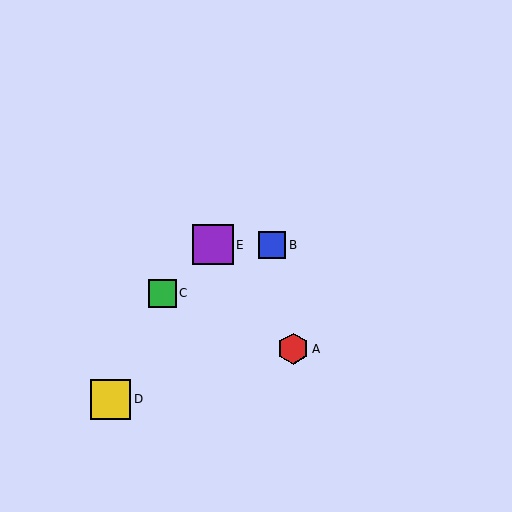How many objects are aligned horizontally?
2 objects (B, E) are aligned horizontally.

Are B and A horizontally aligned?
No, B is at y≈245 and A is at y≈349.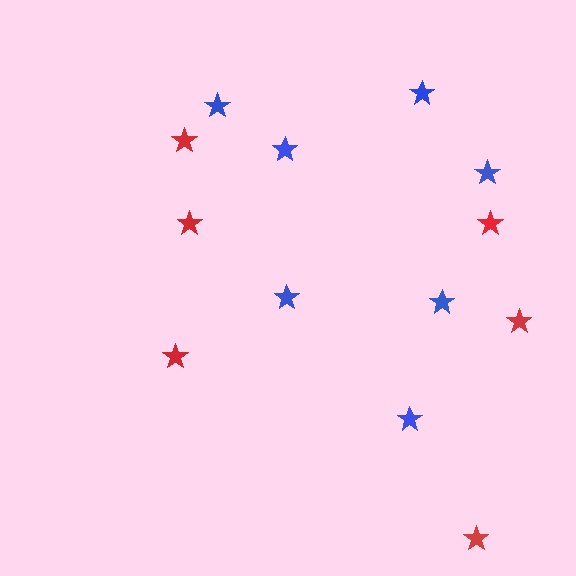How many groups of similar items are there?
There are 2 groups: one group of red stars (6) and one group of blue stars (7).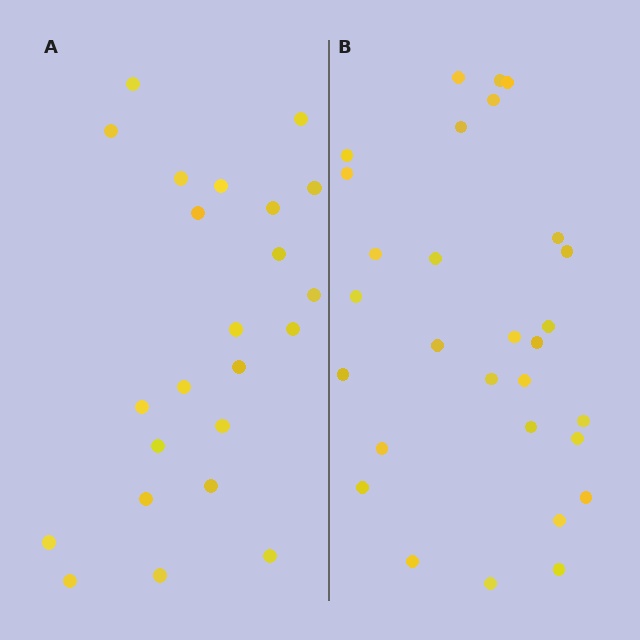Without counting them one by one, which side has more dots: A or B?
Region B (the right region) has more dots.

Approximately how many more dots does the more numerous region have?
Region B has about 6 more dots than region A.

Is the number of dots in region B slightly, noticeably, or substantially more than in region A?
Region B has noticeably more, but not dramatically so. The ratio is roughly 1.3 to 1.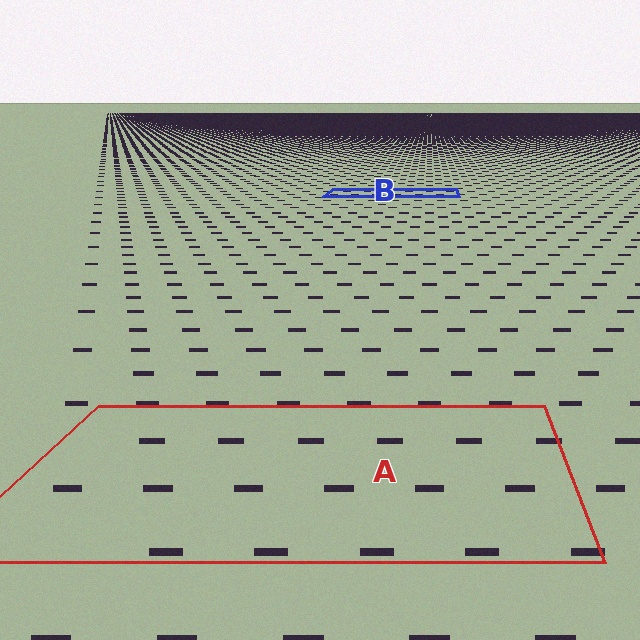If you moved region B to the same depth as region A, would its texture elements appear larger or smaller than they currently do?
They would appear larger. At a closer depth, the same texture elements are projected at a bigger on-screen size.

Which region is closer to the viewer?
Region A is closer. The texture elements there are larger and more spread out.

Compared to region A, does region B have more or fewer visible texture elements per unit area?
Region B has more texture elements per unit area — they are packed more densely because it is farther away.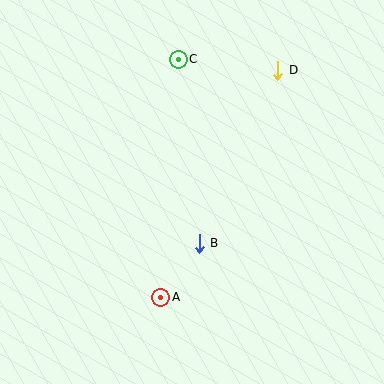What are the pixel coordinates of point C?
Point C is at (178, 59).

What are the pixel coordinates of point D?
Point D is at (278, 70).